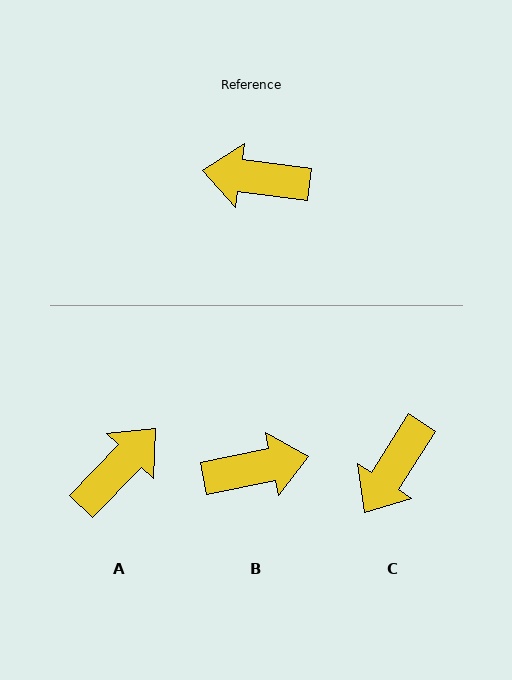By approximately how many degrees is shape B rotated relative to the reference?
Approximately 161 degrees clockwise.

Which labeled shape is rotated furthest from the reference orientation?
B, about 161 degrees away.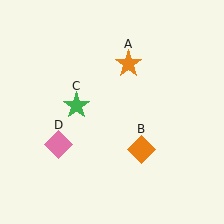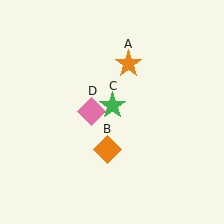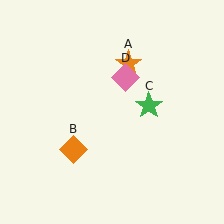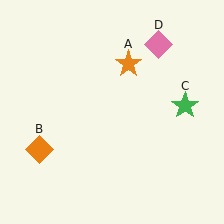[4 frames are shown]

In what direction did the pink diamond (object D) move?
The pink diamond (object D) moved up and to the right.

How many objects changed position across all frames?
3 objects changed position: orange diamond (object B), green star (object C), pink diamond (object D).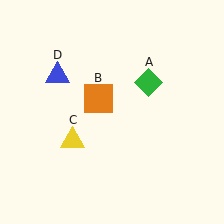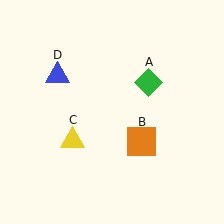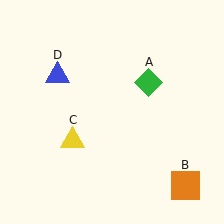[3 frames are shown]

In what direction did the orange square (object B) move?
The orange square (object B) moved down and to the right.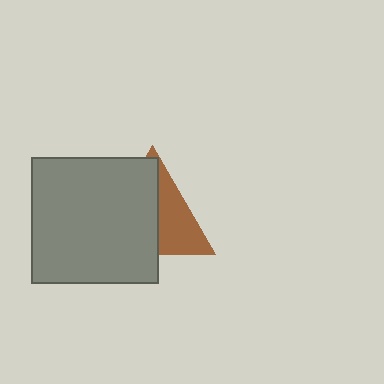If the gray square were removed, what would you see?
You would see the complete brown triangle.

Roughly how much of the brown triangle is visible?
A small part of it is visible (roughly 41%).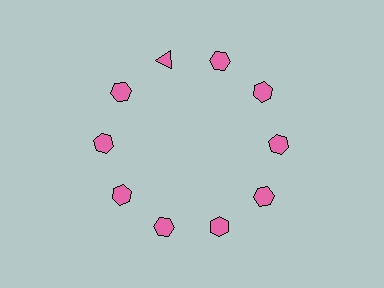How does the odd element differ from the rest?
It has a different shape: triangle instead of hexagon.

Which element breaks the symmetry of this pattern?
The pink triangle at roughly the 11 o'clock position breaks the symmetry. All other shapes are pink hexagons.